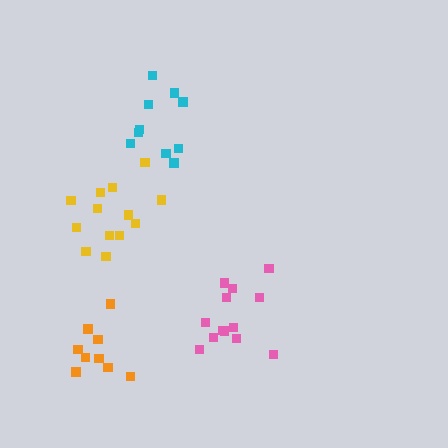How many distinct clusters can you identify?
There are 4 distinct clusters.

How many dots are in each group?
Group 1: 13 dots, Group 2: 10 dots, Group 3: 13 dots, Group 4: 9 dots (45 total).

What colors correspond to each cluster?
The clusters are colored: yellow, cyan, pink, orange.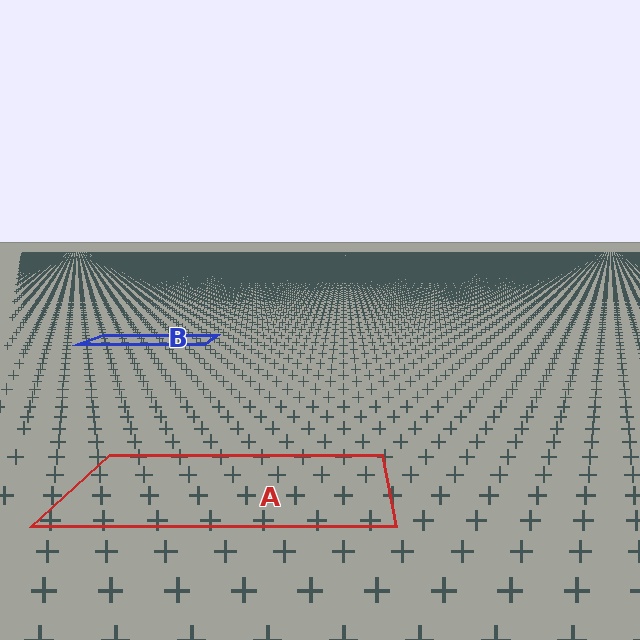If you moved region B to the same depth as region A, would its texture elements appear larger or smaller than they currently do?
They would appear larger. At a closer depth, the same texture elements are projected at a bigger on-screen size.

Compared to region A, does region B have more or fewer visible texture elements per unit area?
Region B has more texture elements per unit area — they are packed more densely because it is farther away.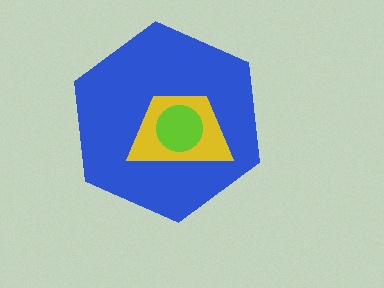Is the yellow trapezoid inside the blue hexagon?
Yes.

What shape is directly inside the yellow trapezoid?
The lime circle.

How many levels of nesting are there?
3.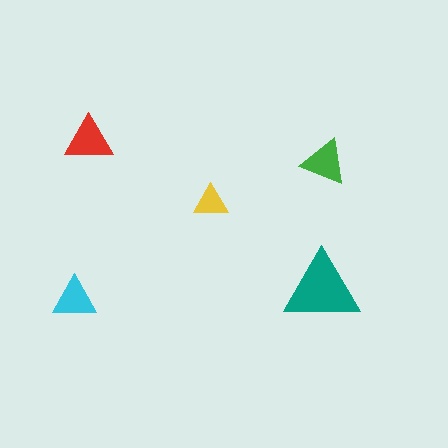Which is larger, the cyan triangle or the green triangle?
The green one.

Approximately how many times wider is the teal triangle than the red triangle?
About 1.5 times wider.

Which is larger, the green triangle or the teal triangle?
The teal one.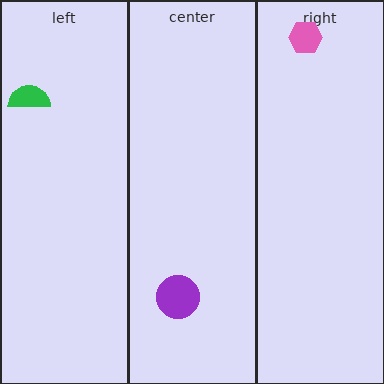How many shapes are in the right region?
1.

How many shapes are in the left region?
1.